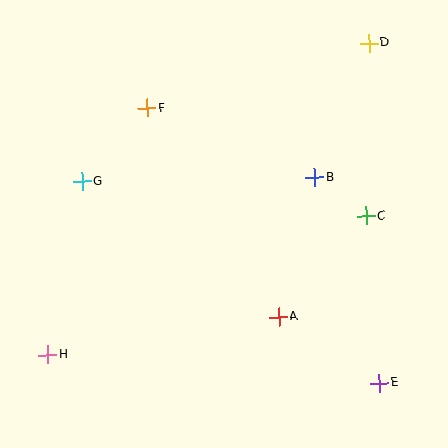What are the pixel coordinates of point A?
Point A is at (279, 317).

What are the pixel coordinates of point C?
Point C is at (366, 216).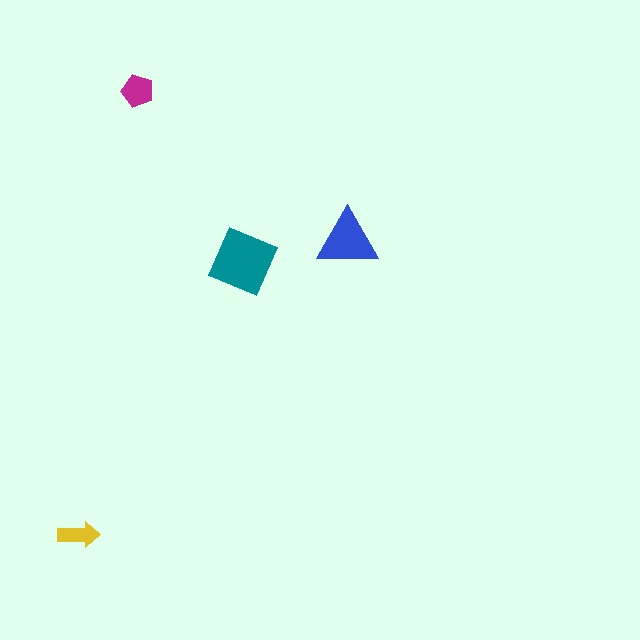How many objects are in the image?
There are 4 objects in the image.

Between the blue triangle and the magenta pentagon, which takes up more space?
The blue triangle.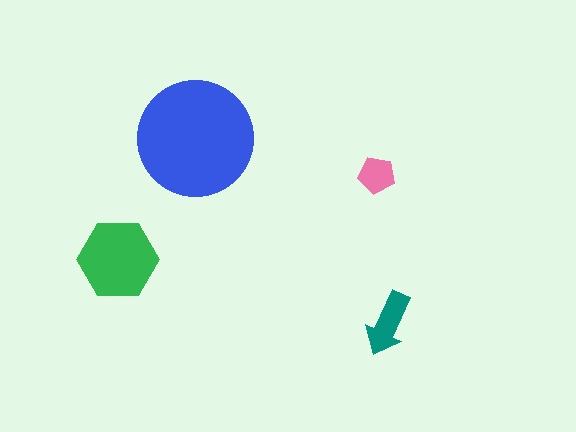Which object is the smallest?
The pink pentagon.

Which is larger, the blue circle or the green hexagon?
The blue circle.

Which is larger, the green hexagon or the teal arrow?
The green hexagon.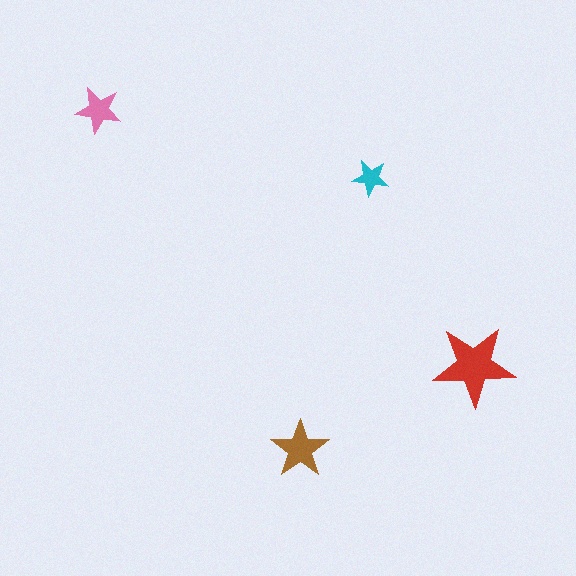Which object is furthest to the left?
The pink star is leftmost.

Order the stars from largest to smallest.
the red one, the brown one, the pink one, the cyan one.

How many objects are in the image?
There are 4 objects in the image.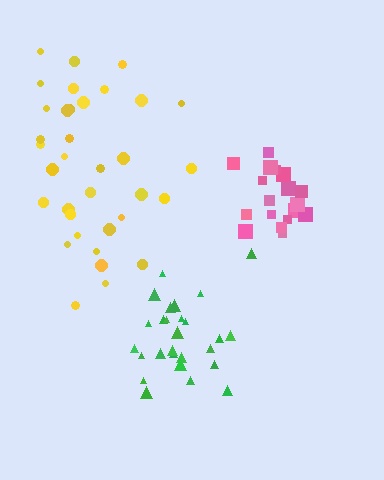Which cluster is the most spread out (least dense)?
Yellow.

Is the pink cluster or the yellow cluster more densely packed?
Pink.